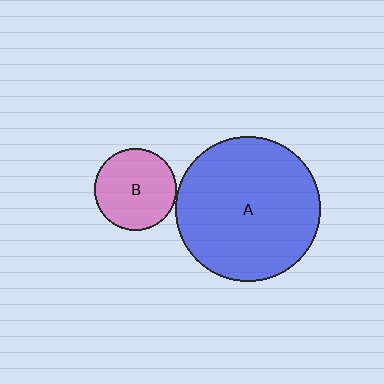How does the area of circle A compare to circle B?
Approximately 3.1 times.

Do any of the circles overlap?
No, none of the circles overlap.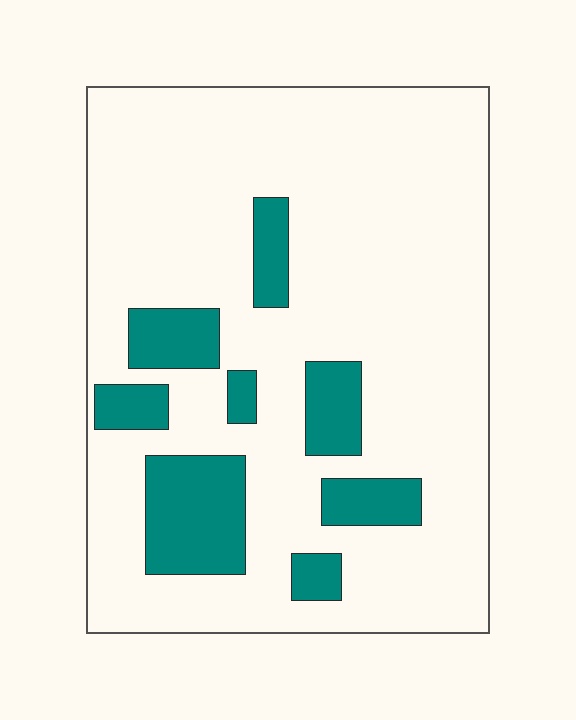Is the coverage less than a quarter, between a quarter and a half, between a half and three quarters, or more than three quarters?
Less than a quarter.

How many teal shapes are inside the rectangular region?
8.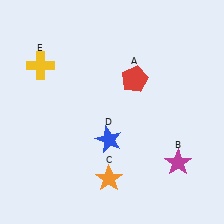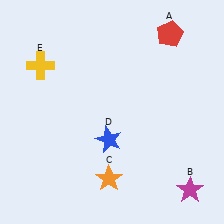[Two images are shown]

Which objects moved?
The objects that moved are: the red pentagon (A), the magenta star (B).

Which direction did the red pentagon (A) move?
The red pentagon (A) moved up.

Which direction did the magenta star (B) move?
The magenta star (B) moved down.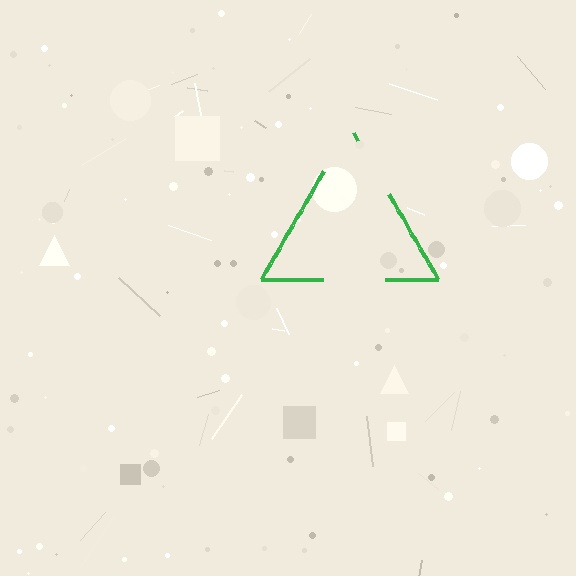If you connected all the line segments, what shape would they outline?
They would outline a triangle.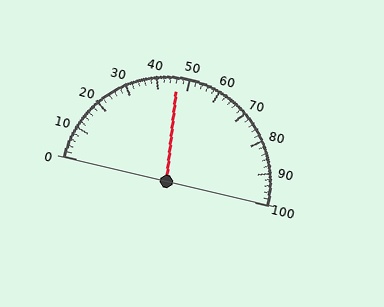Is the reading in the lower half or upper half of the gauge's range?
The reading is in the lower half of the range (0 to 100).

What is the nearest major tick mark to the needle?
The nearest major tick mark is 50.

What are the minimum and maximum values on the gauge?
The gauge ranges from 0 to 100.